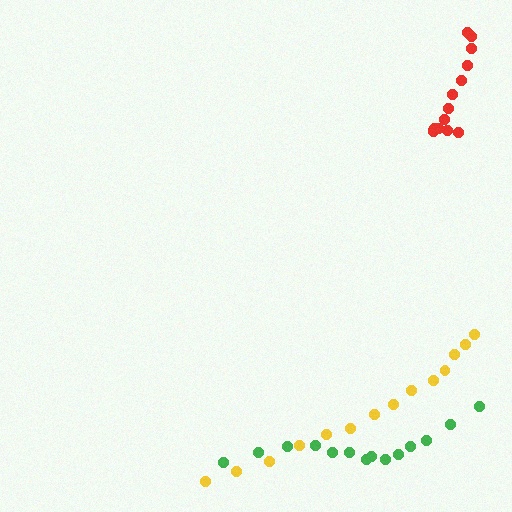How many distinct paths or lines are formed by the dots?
There are 3 distinct paths.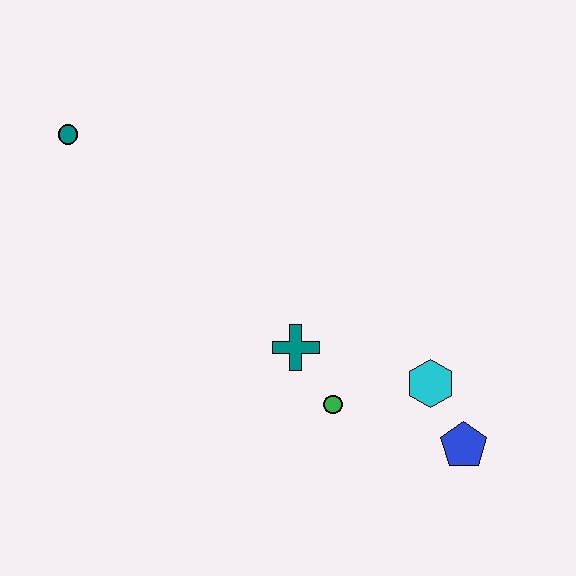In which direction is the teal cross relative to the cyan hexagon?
The teal cross is to the left of the cyan hexagon.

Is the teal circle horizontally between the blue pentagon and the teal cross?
No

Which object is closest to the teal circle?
The teal cross is closest to the teal circle.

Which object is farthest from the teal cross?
The teal circle is farthest from the teal cross.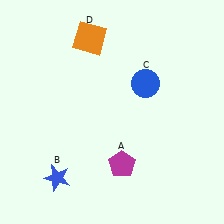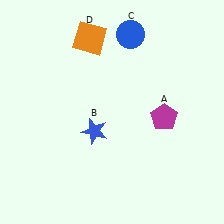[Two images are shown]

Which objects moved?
The objects that moved are: the magenta pentagon (A), the blue star (B), the blue circle (C).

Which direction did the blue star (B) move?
The blue star (B) moved up.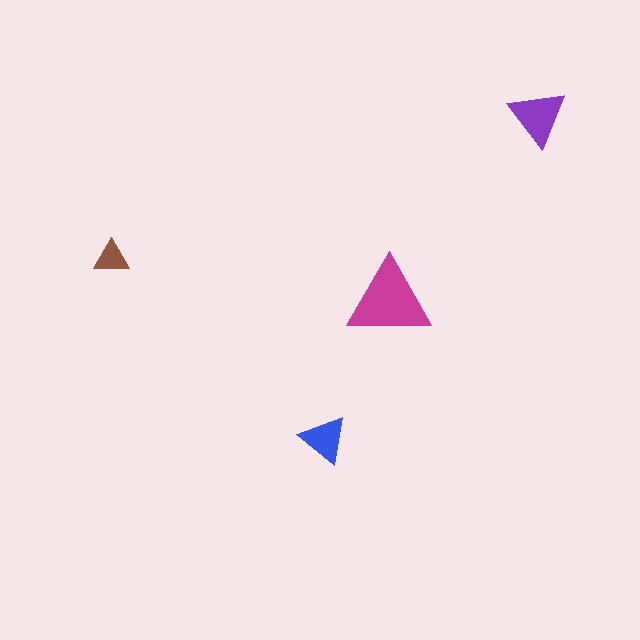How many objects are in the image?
There are 4 objects in the image.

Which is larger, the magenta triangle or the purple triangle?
The magenta one.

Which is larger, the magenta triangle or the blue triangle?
The magenta one.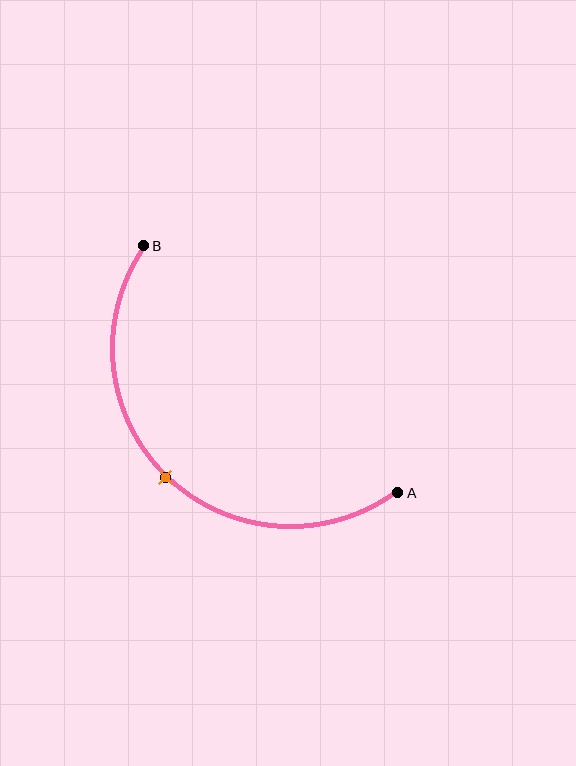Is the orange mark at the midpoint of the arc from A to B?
Yes. The orange mark lies on the arc at equal arc-length from both A and B — it is the arc midpoint.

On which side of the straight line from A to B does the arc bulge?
The arc bulges below and to the left of the straight line connecting A and B.